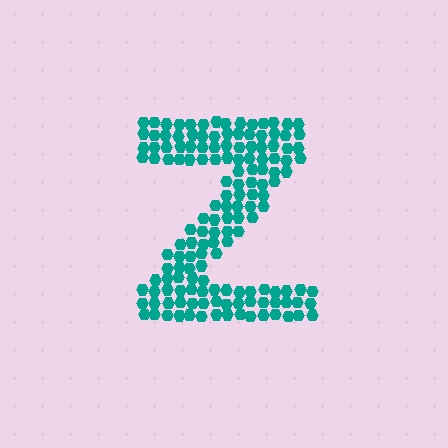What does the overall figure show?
The overall figure shows the letter Z.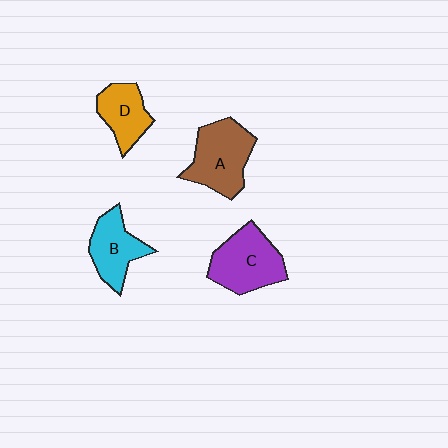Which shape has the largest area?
Shape A (brown).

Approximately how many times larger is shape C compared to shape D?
Approximately 1.5 times.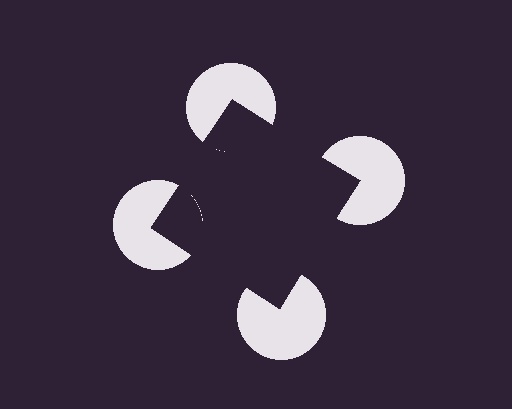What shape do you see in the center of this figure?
An illusory square — its edges are inferred from the aligned wedge cuts in the pac-man discs, not physically drawn.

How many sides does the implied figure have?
4 sides.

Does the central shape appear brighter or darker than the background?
It typically appears slightly darker than the background, even though no actual brightness change is drawn.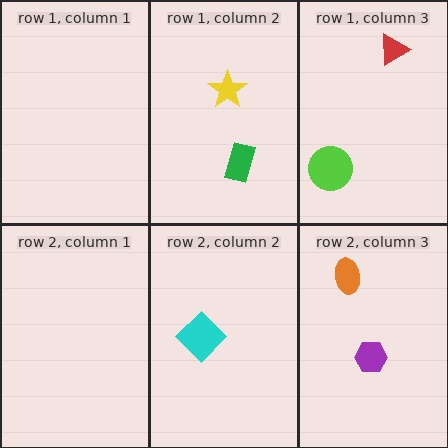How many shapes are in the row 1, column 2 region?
2.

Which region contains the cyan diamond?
The row 2, column 2 region.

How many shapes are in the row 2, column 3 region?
2.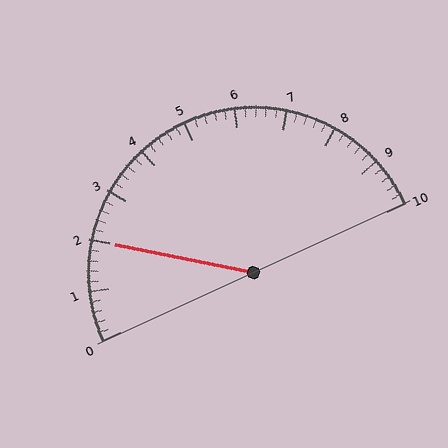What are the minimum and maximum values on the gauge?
The gauge ranges from 0 to 10.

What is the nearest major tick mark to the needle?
The nearest major tick mark is 2.